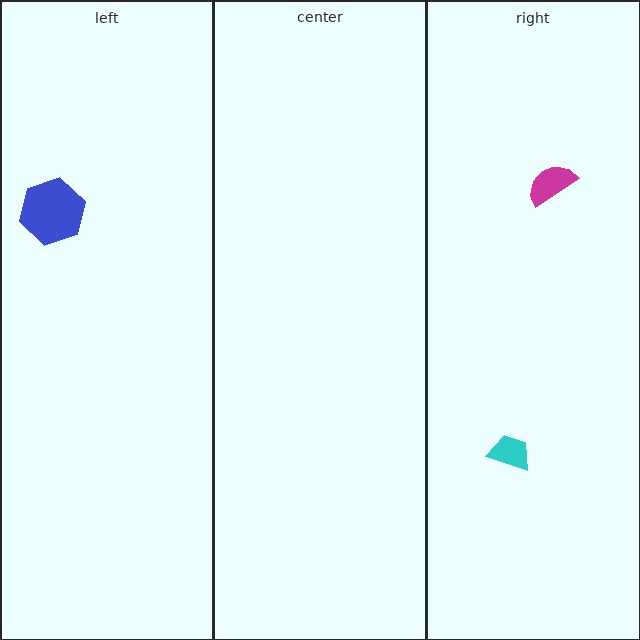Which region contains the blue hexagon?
The left region.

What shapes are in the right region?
The cyan trapezoid, the magenta semicircle.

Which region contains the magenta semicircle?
The right region.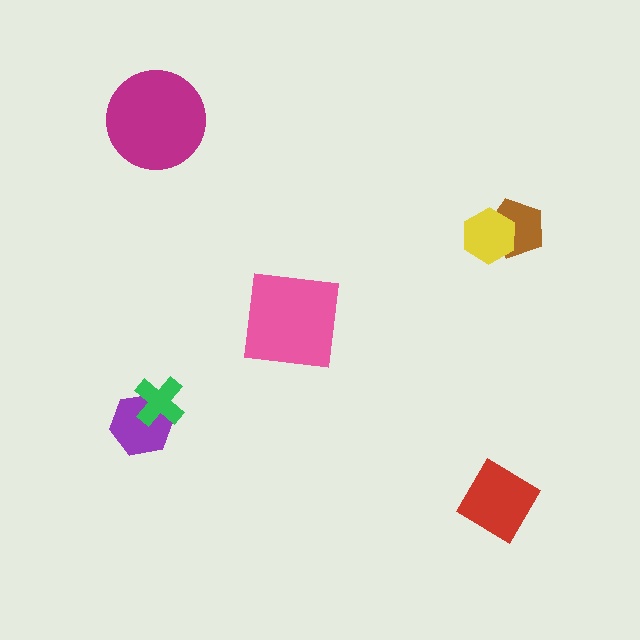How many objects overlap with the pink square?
0 objects overlap with the pink square.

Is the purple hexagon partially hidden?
Yes, it is partially covered by another shape.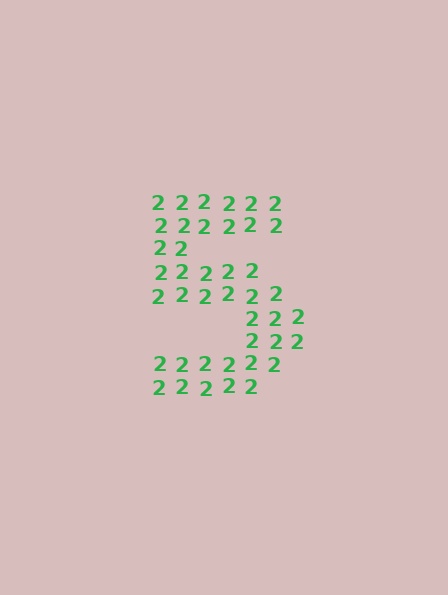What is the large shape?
The large shape is the digit 5.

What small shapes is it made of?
It is made of small digit 2's.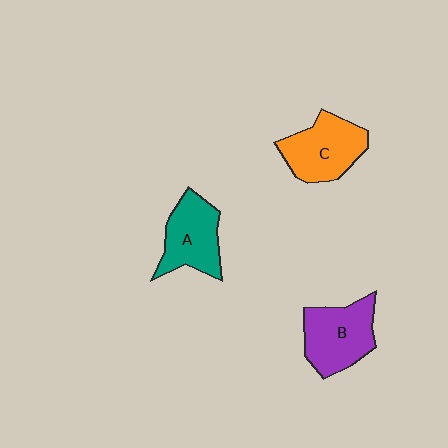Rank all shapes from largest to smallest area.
From largest to smallest: B (purple), C (orange), A (teal).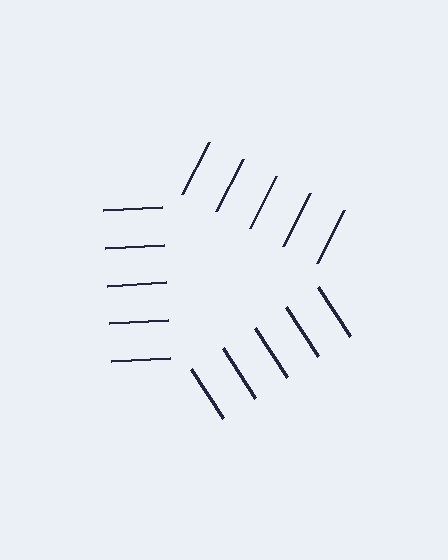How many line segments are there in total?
15 — 5 along each of the 3 edges.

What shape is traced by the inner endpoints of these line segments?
An illusory triangle — the line segments terminate on its edges but no continuous stroke is drawn.